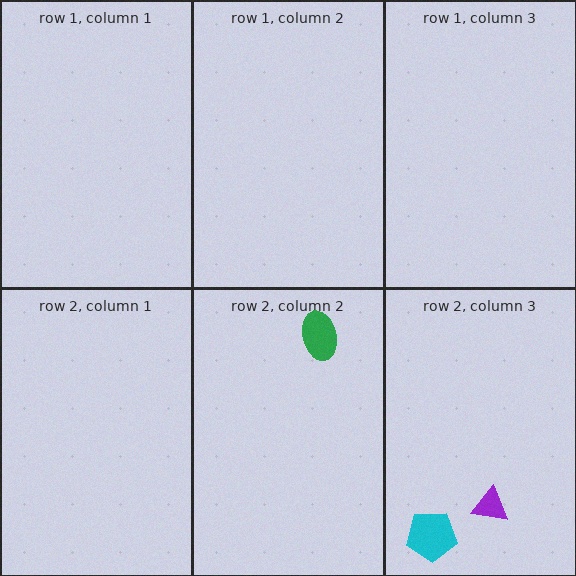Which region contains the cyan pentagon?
The row 2, column 3 region.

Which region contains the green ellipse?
The row 2, column 2 region.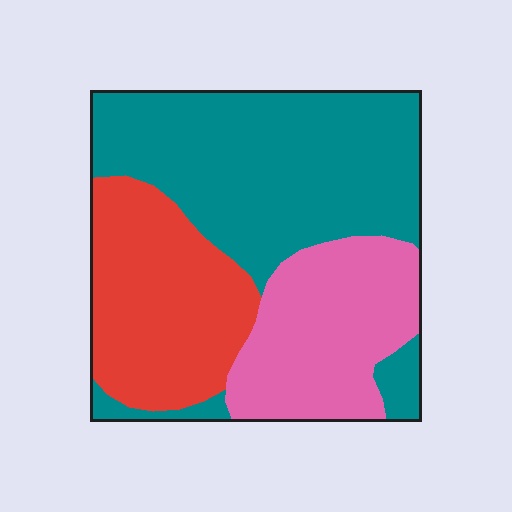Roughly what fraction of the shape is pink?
Pink takes up about one quarter (1/4) of the shape.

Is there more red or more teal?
Teal.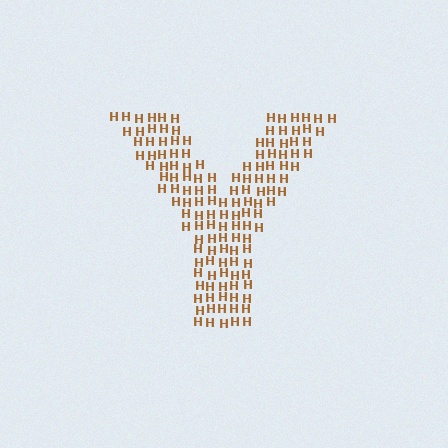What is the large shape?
The large shape is the letter Y.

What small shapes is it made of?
It is made of small letter H's.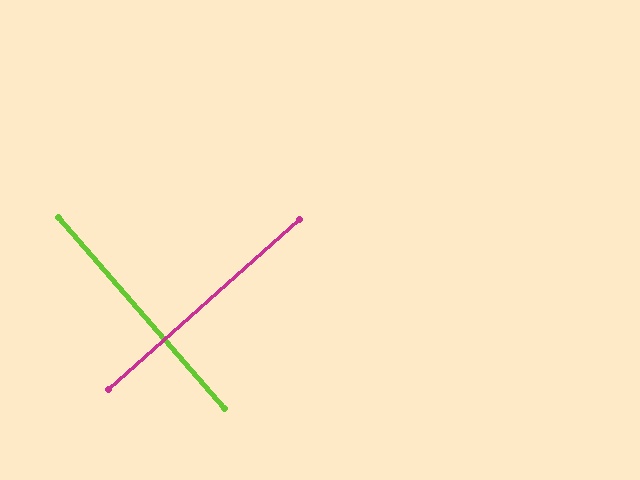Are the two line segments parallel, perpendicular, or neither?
Perpendicular — they meet at approximately 90°.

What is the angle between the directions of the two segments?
Approximately 90 degrees.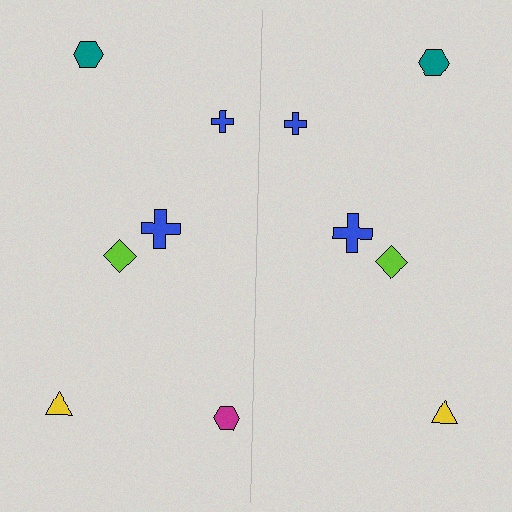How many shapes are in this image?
There are 11 shapes in this image.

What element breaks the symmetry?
A magenta hexagon is missing from the right side.